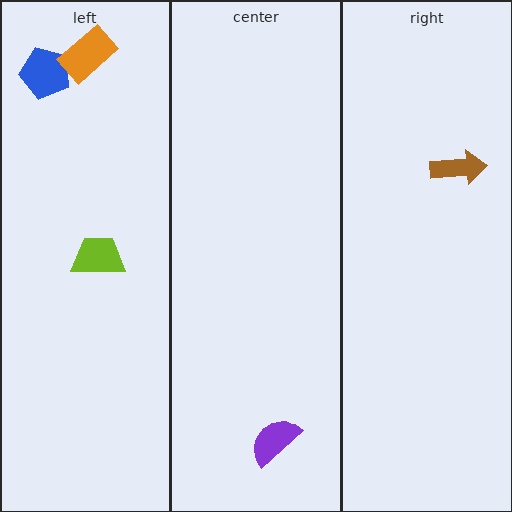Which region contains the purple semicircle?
The center region.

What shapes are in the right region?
The brown arrow.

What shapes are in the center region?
The purple semicircle.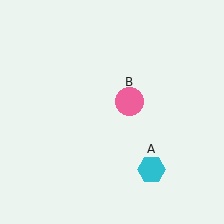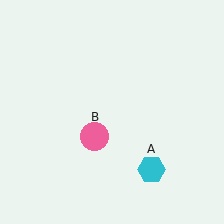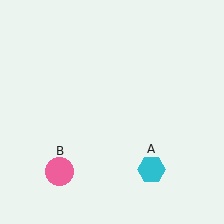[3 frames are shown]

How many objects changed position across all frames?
1 object changed position: pink circle (object B).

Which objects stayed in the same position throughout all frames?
Cyan hexagon (object A) remained stationary.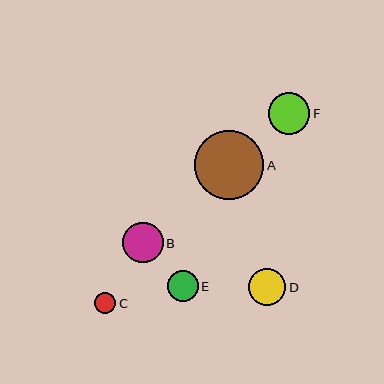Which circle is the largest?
Circle A is the largest with a size of approximately 69 pixels.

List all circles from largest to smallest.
From largest to smallest: A, F, B, D, E, C.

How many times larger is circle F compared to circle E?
Circle F is approximately 1.4 times the size of circle E.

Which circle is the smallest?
Circle C is the smallest with a size of approximately 21 pixels.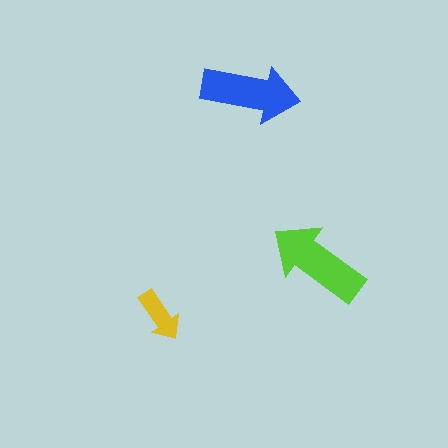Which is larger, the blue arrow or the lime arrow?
The lime one.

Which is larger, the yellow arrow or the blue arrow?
The blue one.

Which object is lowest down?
The yellow arrow is bottommost.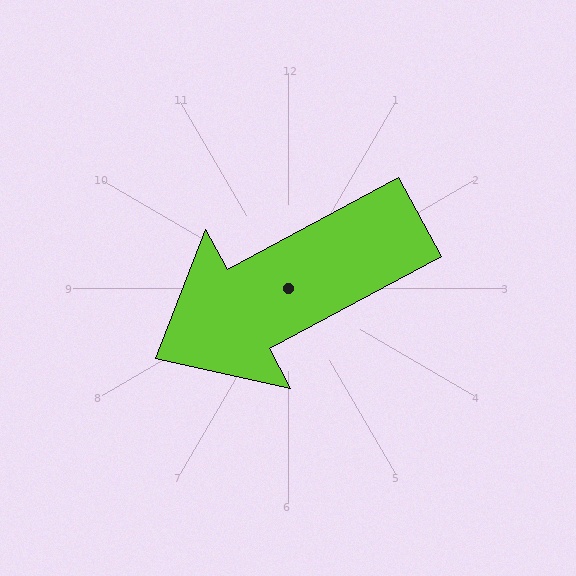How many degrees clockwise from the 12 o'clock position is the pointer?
Approximately 242 degrees.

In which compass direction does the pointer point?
Southwest.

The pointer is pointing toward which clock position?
Roughly 8 o'clock.